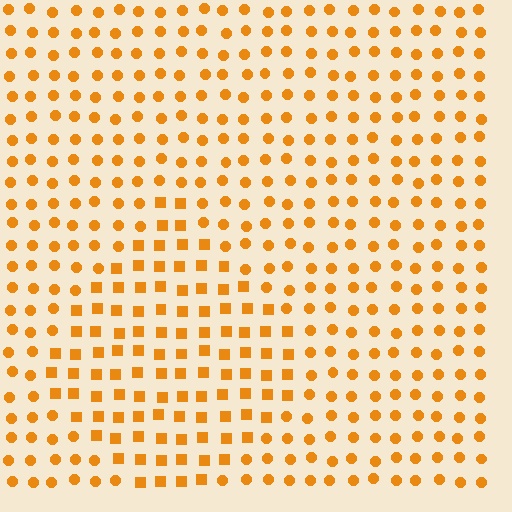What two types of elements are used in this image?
The image uses squares inside the diamond region and circles outside it.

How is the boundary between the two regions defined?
The boundary is defined by a change in element shape: squares inside vs. circles outside. All elements share the same color and spacing.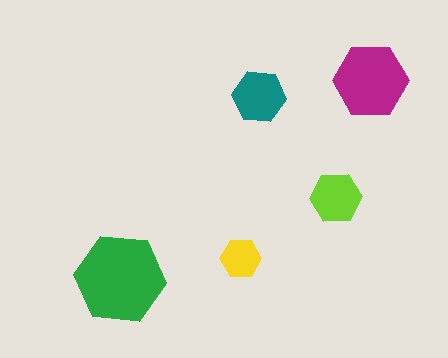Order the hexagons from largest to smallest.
the green one, the magenta one, the teal one, the lime one, the yellow one.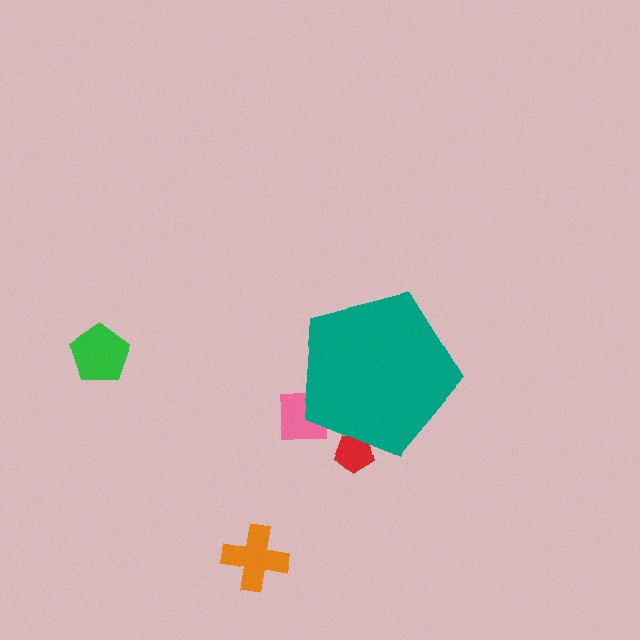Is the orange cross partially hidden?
No, the orange cross is fully visible.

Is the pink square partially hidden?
Yes, the pink square is partially hidden behind the teal pentagon.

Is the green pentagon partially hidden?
No, the green pentagon is fully visible.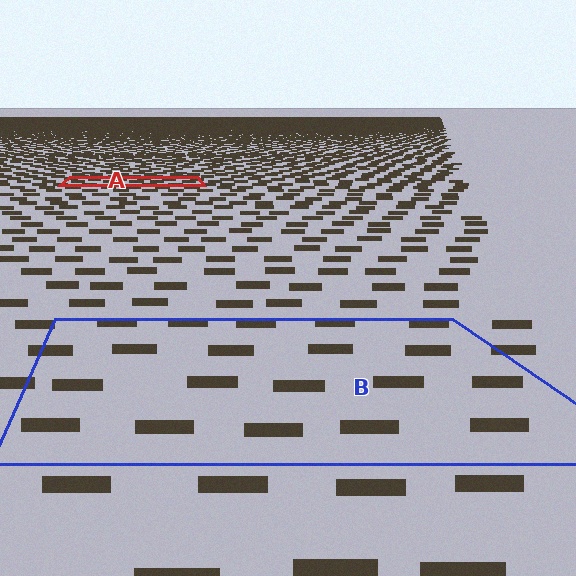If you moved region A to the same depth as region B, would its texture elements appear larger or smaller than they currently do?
They would appear larger. At a closer depth, the same texture elements are projected at a bigger on-screen size.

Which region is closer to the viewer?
Region B is closer. The texture elements there are larger and more spread out.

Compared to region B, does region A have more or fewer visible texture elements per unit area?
Region A has more texture elements per unit area — they are packed more densely because it is farther away.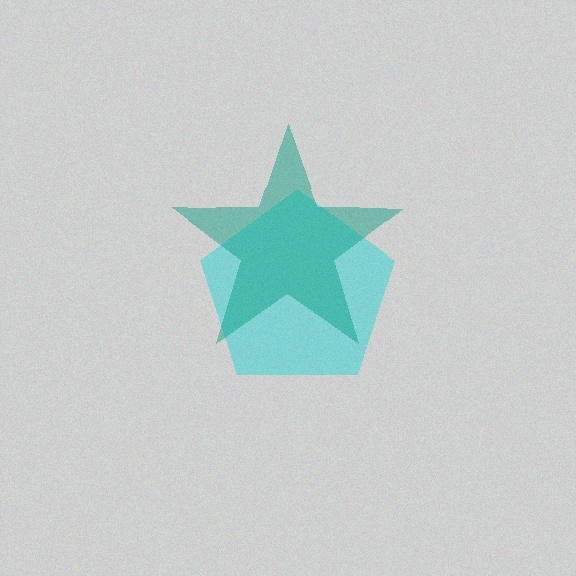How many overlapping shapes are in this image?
There are 2 overlapping shapes in the image.